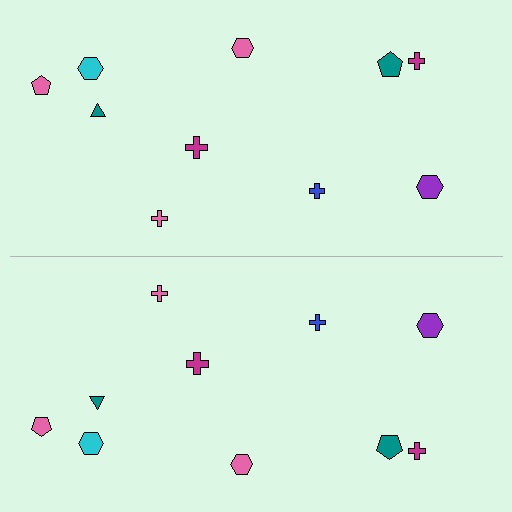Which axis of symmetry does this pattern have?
The pattern has a horizontal axis of symmetry running through the center of the image.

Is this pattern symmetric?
Yes, this pattern has bilateral (reflection) symmetry.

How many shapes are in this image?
There are 20 shapes in this image.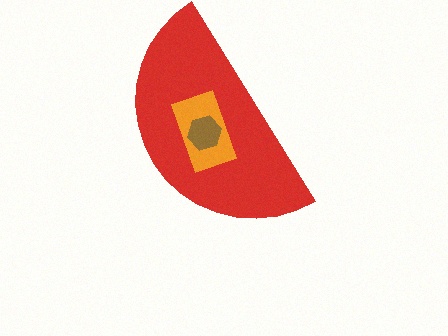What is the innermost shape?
The brown hexagon.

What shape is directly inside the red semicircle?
The orange rectangle.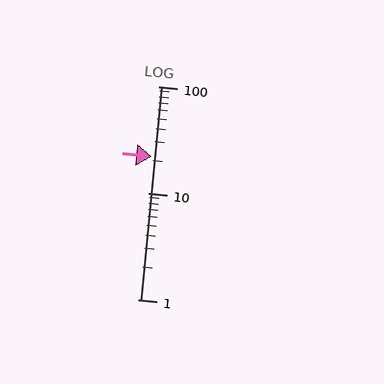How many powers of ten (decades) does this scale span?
The scale spans 2 decades, from 1 to 100.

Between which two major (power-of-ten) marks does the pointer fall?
The pointer is between 10 and 100.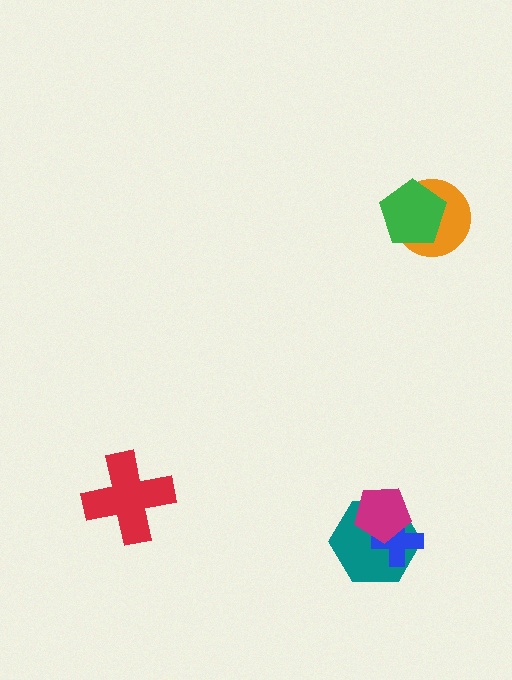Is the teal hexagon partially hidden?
Yes, it is partially covered by another shape.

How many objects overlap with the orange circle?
1 object overlaps with the orange circle.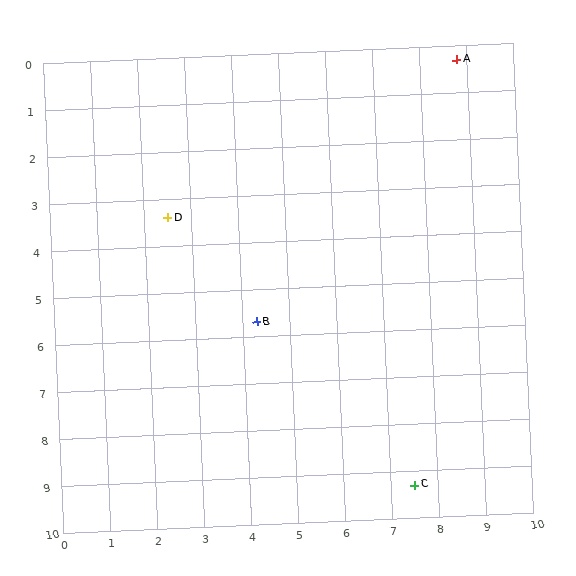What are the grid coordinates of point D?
Point D is at approximately (2.5, 3.4).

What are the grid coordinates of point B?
Point B is at approximately (4.3, 5.7).